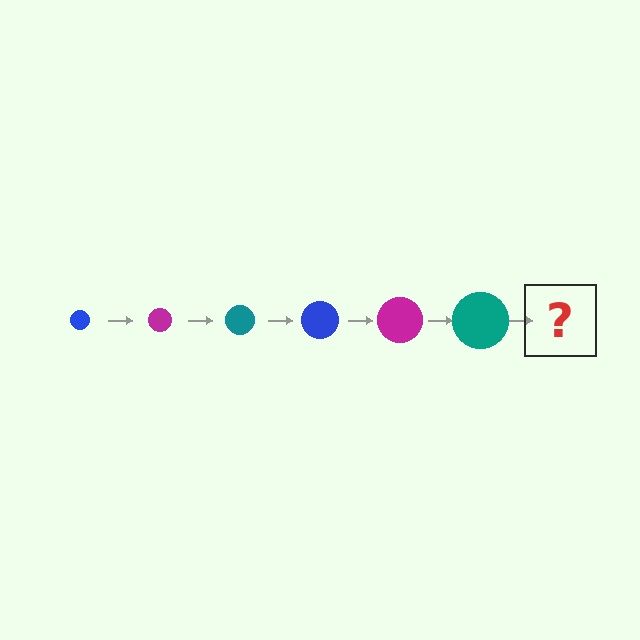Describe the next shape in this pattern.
It should be a blue circle, larger than the previous one.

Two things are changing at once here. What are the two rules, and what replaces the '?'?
The two rules are that the circle grows larger each step and the color cycles through blue, magenta, and teal. The '?' should be a blue circle, larger than the previous one.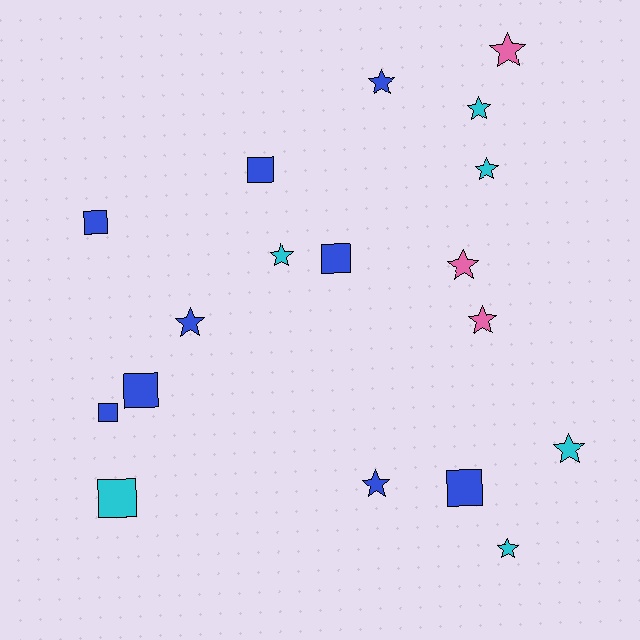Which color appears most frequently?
Blue, with 9 objects.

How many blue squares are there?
There are 6 blue squares.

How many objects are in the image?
There are 18 objects.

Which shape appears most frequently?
Star, with 11 objects.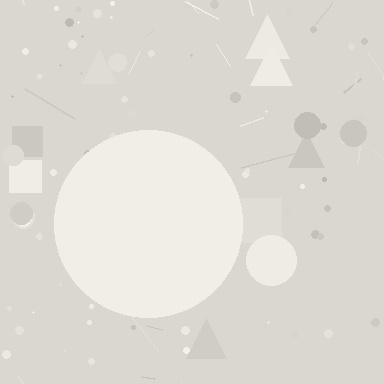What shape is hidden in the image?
A circle is hidden in the image.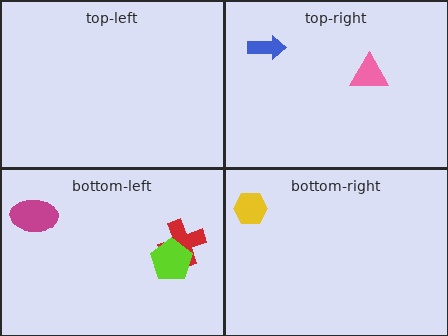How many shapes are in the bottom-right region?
1.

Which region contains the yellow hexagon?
The bottom-right region.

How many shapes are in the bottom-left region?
3.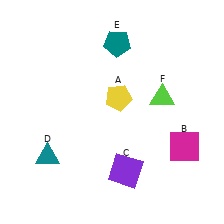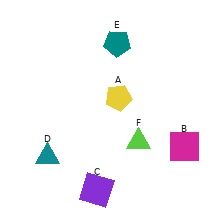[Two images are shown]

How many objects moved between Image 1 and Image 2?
2 objects moved between the two images.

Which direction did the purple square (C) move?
The purple square (C) moved left.